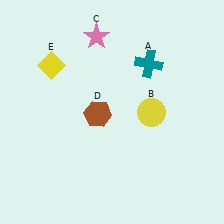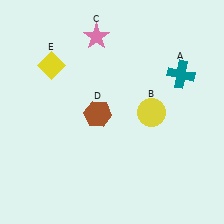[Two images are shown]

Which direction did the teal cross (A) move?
The teal cross (A) moved right.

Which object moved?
The teal cross (A) moved right.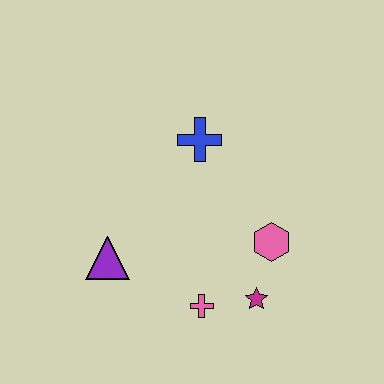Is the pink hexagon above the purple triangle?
Yes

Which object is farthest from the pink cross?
The blue cross is farthest from the pink cross.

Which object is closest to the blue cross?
The pink hexagon is closest to the blue cross.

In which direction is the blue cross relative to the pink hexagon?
The blue cross is above the pink hexagon.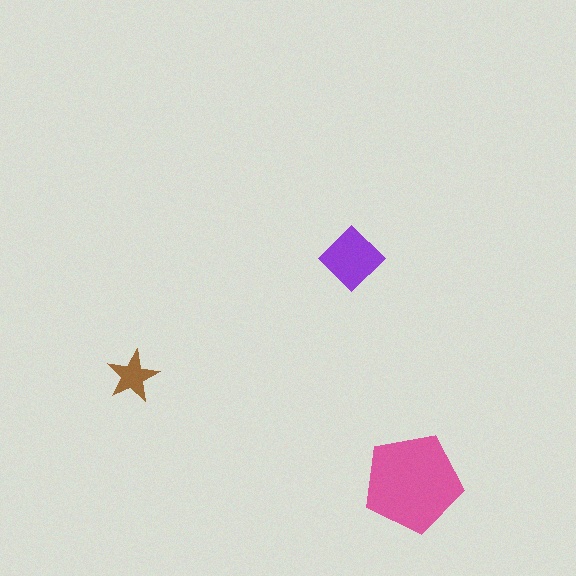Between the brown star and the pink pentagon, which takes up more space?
The pink pentagon.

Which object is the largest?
The pink pentagon.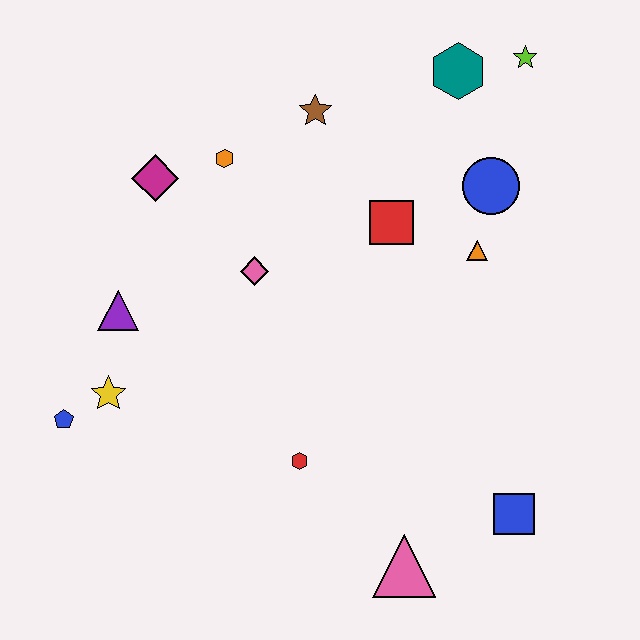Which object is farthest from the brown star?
The pink triangle is farthest from the brown star.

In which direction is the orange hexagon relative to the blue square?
The orange hexagon is above the blue square.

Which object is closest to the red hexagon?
The pink triangle is closest to the red hexagon.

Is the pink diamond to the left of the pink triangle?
Yes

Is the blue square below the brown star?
Yes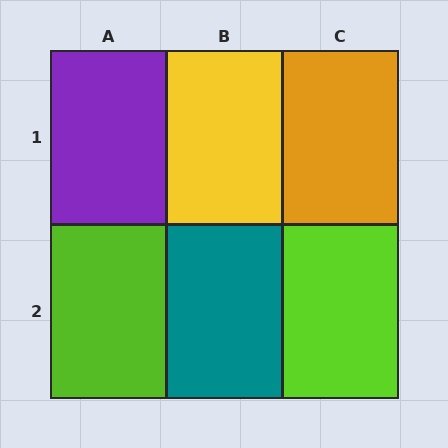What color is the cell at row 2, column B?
Teal.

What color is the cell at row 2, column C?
Lime.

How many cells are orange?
1 cell is orange.